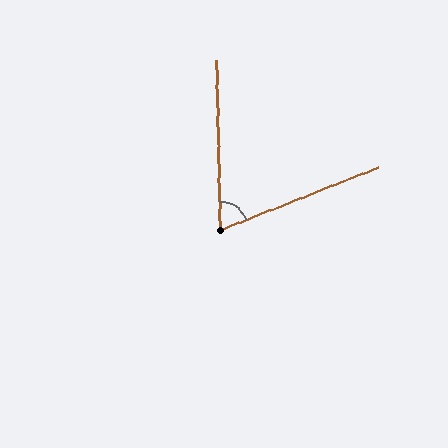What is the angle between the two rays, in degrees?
Approximately 69 degrees.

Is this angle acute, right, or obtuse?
It is acute.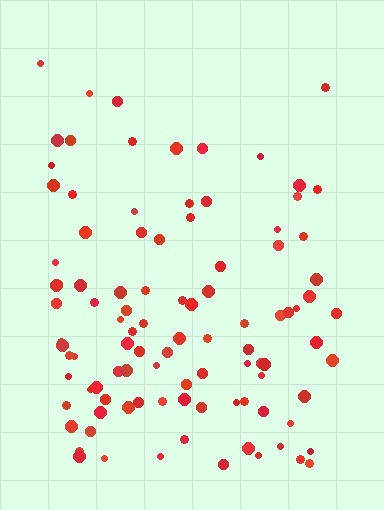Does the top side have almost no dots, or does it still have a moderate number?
Still a moderate number, just noticeably fewer than the bottom.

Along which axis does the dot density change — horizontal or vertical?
Vertical.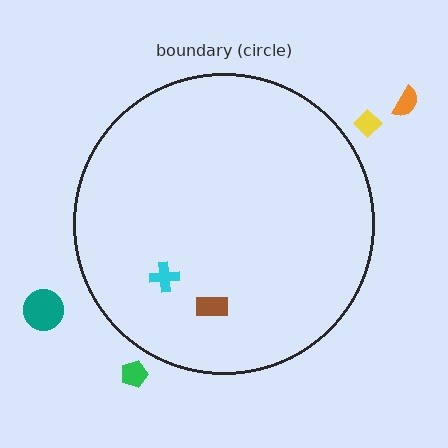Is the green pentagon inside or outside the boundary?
Outside.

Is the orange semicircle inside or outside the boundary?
Outside.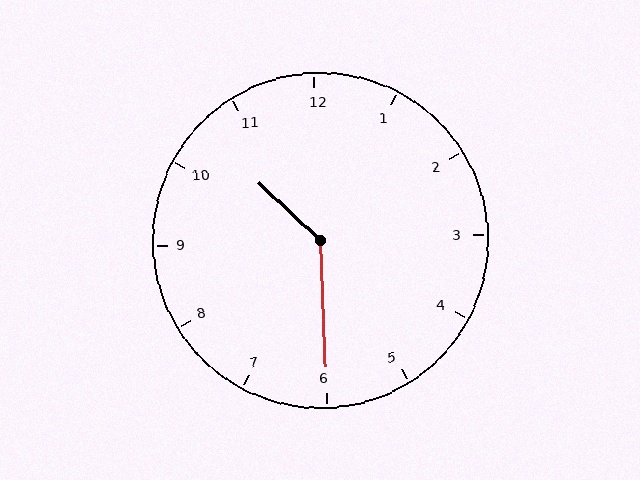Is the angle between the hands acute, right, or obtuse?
It is obtuse.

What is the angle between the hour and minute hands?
Approximately 135 degrees.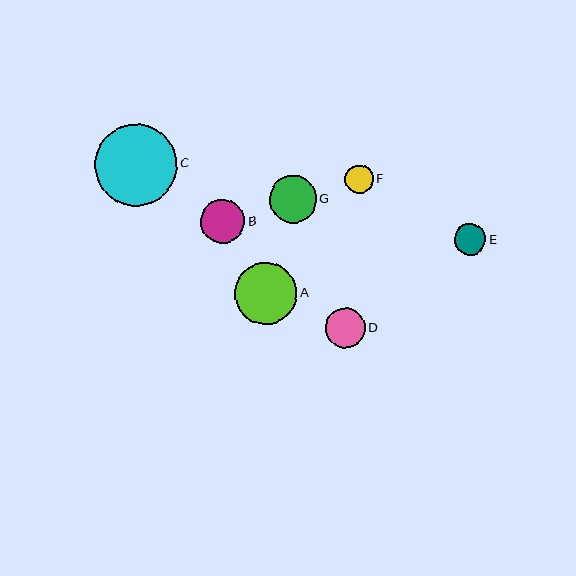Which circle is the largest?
Circle C is the largest with a size of approximately 82 pixels.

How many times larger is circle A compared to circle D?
Circle A is approximately 1.6 times the size of circle D.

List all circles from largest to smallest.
From largest to smallest: C, A, G, B, D, E, F.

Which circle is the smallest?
Circle F is the smallest with a size of approximately 28 pixels.